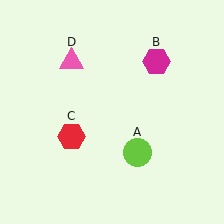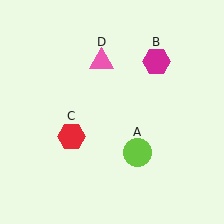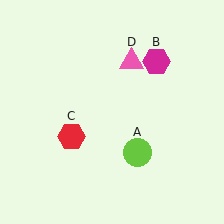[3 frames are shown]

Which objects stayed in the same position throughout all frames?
Lime circle (object A) and magenta hexagon (object B) and red hexagon (object C) remained stationary.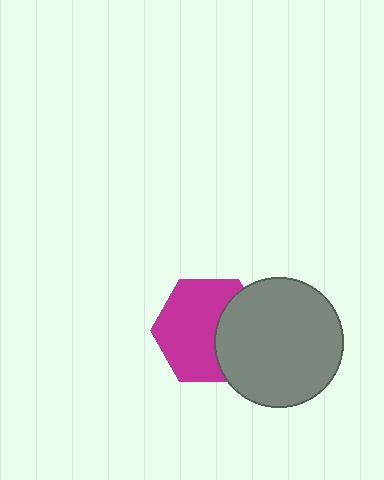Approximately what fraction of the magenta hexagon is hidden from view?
Roughly 35% of the magenta hexagon is hidden behind the gray circle.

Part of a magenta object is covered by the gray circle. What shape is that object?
It is a hexagon.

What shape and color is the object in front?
The object in front is a gray circle.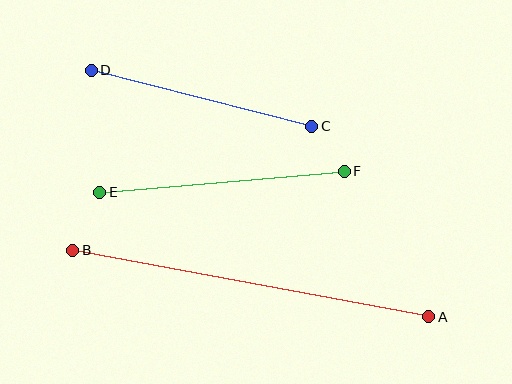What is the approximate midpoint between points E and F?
The midpoint is at approximately (222, 182) pixels.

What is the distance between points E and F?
The distance is approximately 245 pixels.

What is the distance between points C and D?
The distance is approximately 227 pixels.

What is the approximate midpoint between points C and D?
The midpoint is at approximately (201, 98) pixels.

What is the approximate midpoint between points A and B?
The midpoint is at approximately (251, 284) pixels.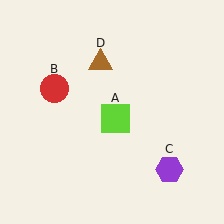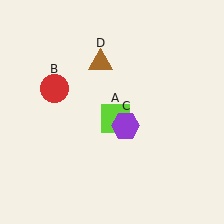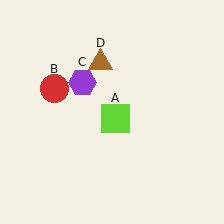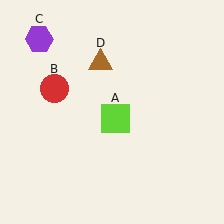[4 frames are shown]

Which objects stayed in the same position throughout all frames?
Lime square (object A) and red circle (object B) and brown triangle (object D) remained stationary.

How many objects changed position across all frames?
1 object changed position: purple hexagon (object C).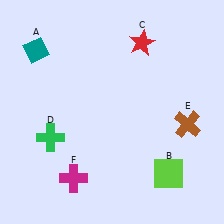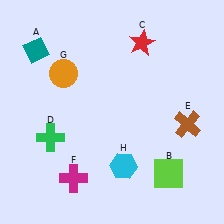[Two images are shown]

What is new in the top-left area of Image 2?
An orange circle (G) was added in the top-left area of Image 2.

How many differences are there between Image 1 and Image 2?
There are 2 differences between the two images.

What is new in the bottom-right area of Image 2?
A cyan hexagon (H) was added in the bottom-right area of Image 2.